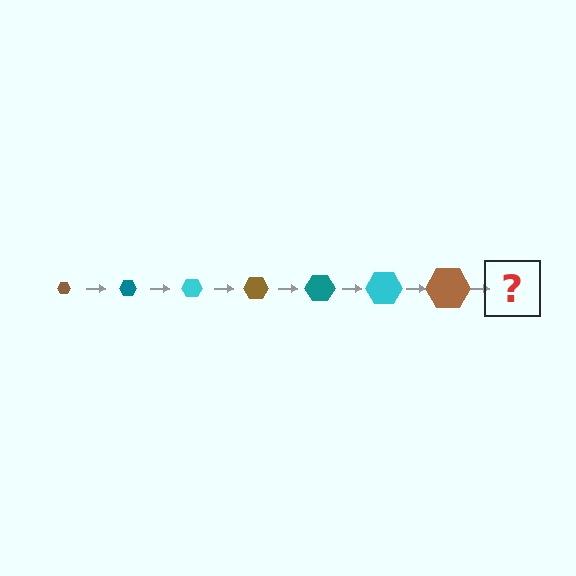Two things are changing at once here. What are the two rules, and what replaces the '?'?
The two rules are that the hexagon grows larger each step and the color cycles through brown, teal, and cyan. The '?' should be a teal hexagon, larger than the previous one.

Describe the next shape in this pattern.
It should be a teal hexagon, larger than the previous one.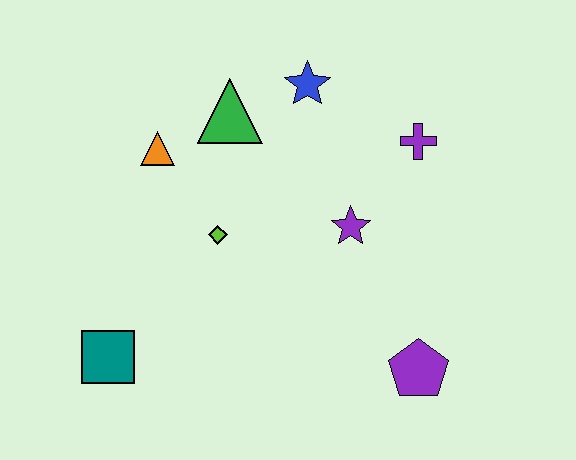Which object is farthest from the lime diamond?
The purple pentagon is farthest from the lime diamond.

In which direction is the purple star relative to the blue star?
The purple star is below the blue star.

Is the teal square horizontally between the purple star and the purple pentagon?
No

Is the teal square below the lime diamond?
Yes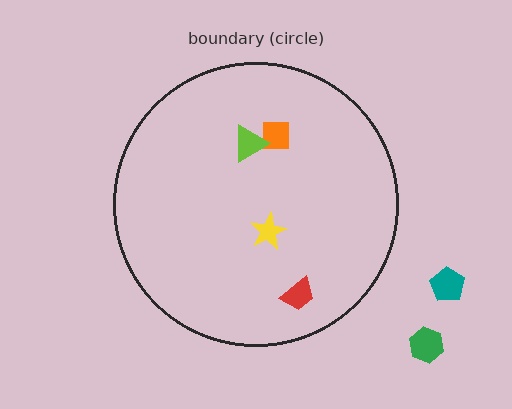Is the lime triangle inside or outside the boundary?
Inside.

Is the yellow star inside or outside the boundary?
Inside.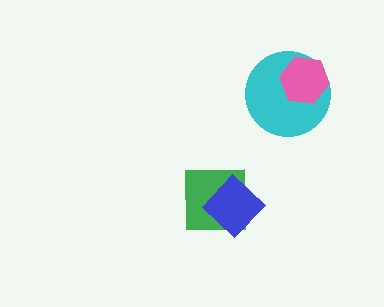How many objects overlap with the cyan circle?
1 object overlaps with the cyan circle.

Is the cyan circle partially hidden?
Yes, it is partially covered by another shape.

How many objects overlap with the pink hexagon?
1 object overlaps with the pink hexagon.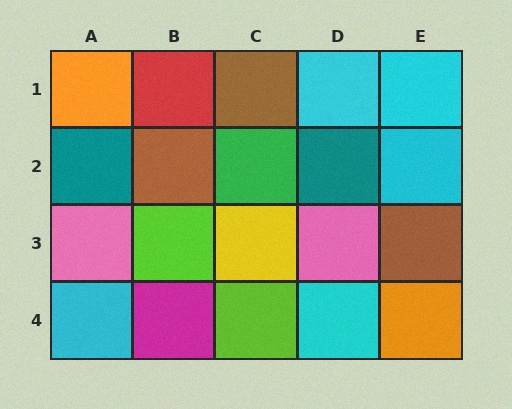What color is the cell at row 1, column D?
Cyan.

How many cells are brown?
3 cells are brown.